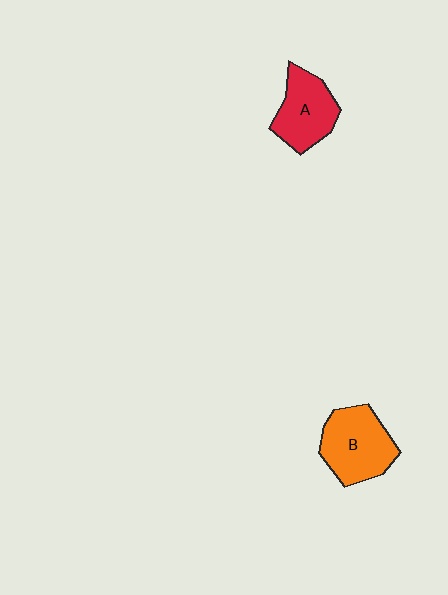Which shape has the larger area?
Shape B (orange).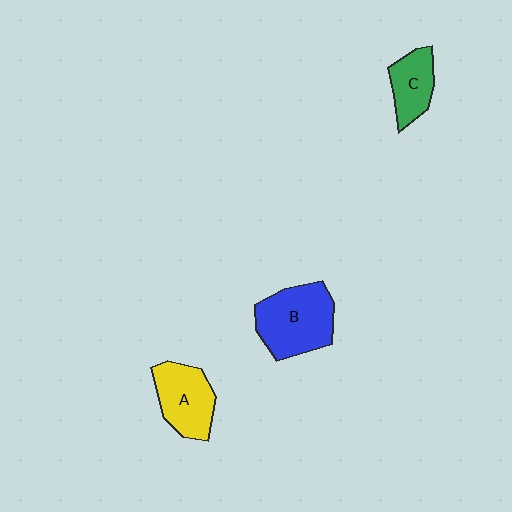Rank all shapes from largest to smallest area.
From largest to smallest: B (blue), A (yellow), C (green).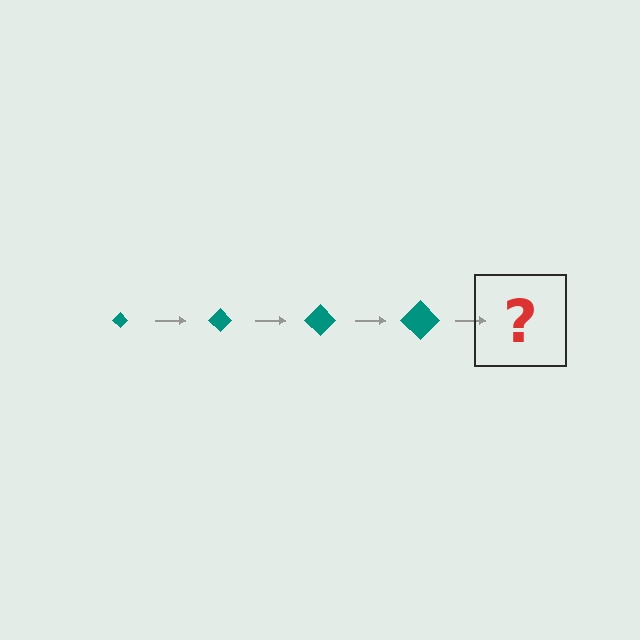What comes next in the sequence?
The next element should be a teal diamond, larger than the previous one.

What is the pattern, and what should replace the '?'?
The pattern is that the diamond gets progressively larger each step. The '?' should be a teal diamond, larger than the previous one.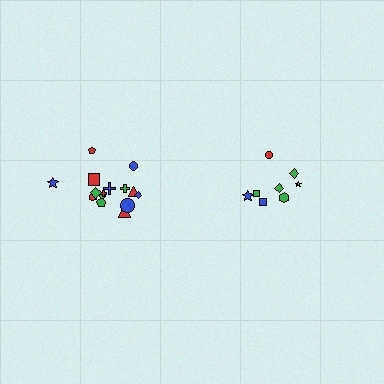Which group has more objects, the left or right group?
The left group.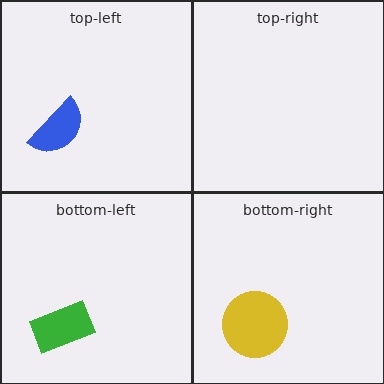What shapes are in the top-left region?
The blue semicircle.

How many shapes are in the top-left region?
1.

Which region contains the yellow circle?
The bottom-right region.